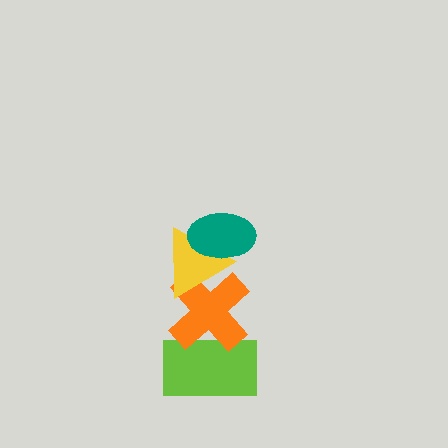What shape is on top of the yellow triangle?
The teal ellipse is on top of the yellow triangle.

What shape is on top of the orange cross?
The yellow triangle is on top of the orange cross.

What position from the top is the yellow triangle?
The yellow triangle is 2nd from the top.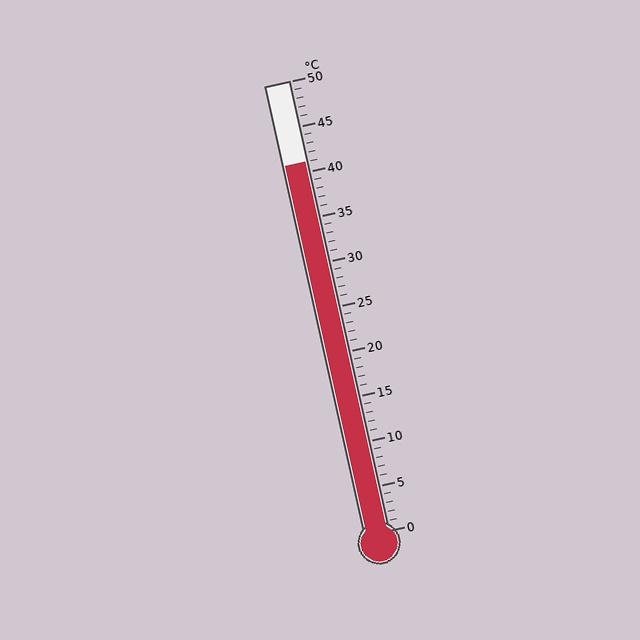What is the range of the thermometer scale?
The thermometer scale ranges from 0°C to 50°C.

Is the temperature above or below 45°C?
The temperature is below 45°C.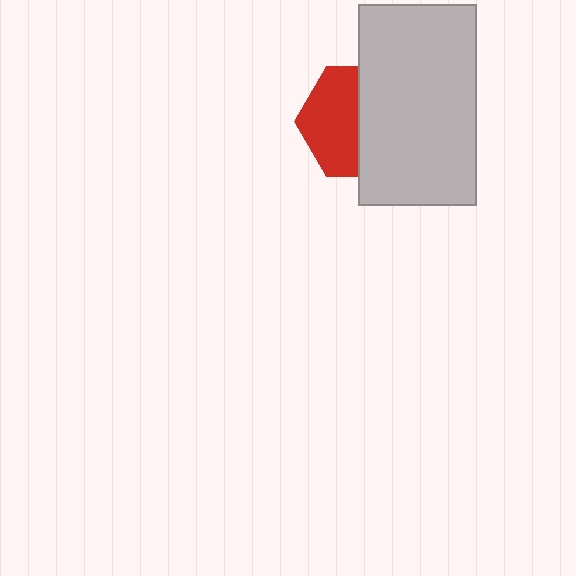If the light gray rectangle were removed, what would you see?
You would see the complete red hexagon.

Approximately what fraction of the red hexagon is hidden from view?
Roughly 51% of the red hexagon is hidden behind the light gray rectangle.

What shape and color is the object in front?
The object in front is a light gray rectangle.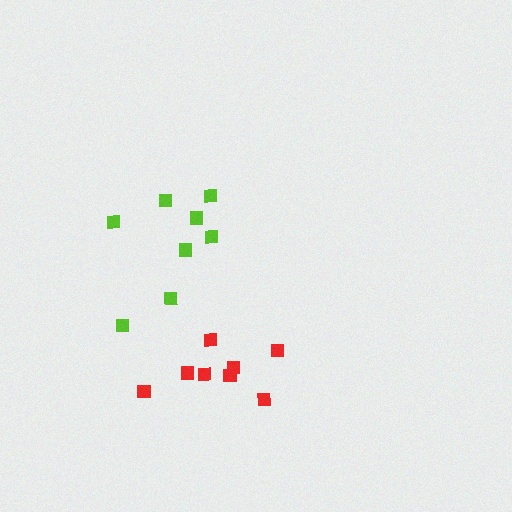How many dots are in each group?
Group 1: 8 dots, Group 2: 8 dots (16 total).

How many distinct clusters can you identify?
There are 2 distinct clusters.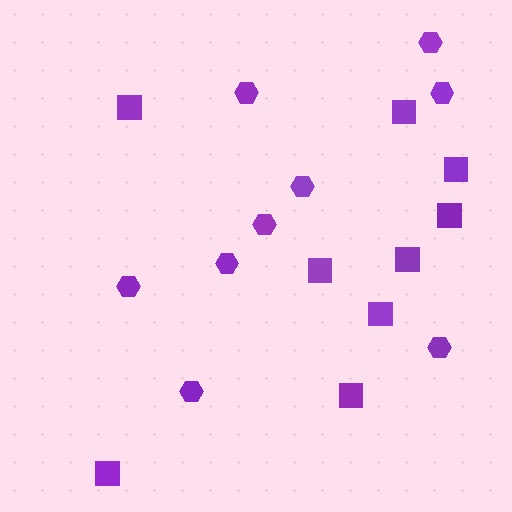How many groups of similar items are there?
There are 2 groups: one group of hexagons (9) and one group of squares (9).